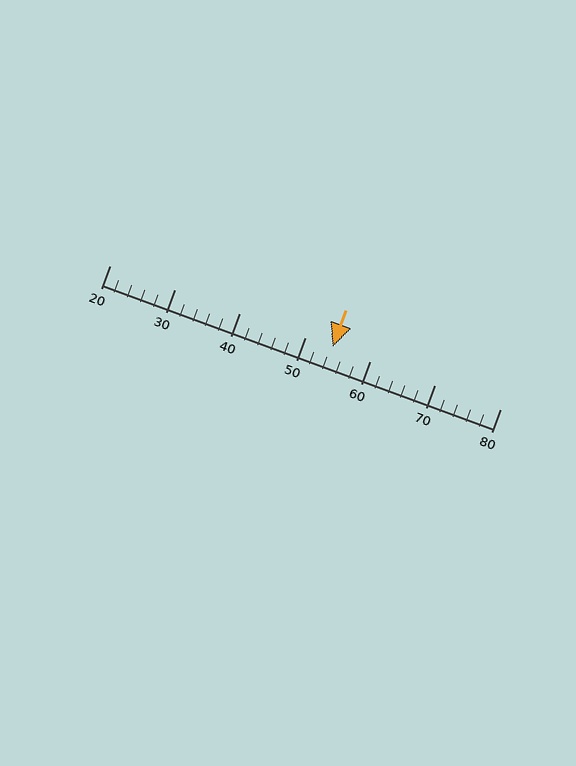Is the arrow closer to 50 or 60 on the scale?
The arrow is closer to 50.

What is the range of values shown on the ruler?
The ruler shows values from 20 to 80.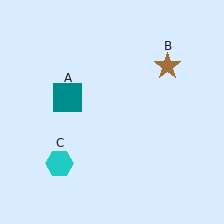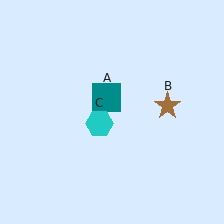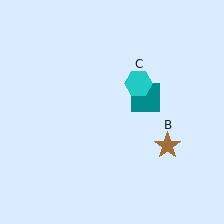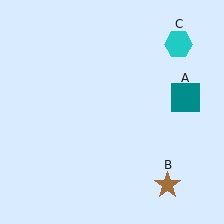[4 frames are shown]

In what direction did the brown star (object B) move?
The brown star (object B) moved down.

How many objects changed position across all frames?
3 objects changed position: teal square (object A), brown star (object B), cyan hexagon (object C).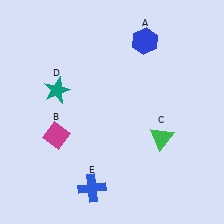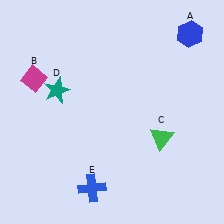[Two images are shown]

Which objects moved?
The objects that moved are: the blue hexagon (A), the magenta diamond (B).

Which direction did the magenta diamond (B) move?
The magenta diamond (B) moved up.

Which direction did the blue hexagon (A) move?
The blue hexagon (A) moved right.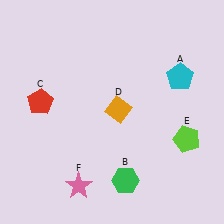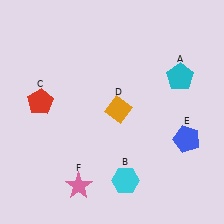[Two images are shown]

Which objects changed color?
B changed from green to cyan. E changed from lime to blue.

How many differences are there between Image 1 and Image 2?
There are 2 differences between the two images.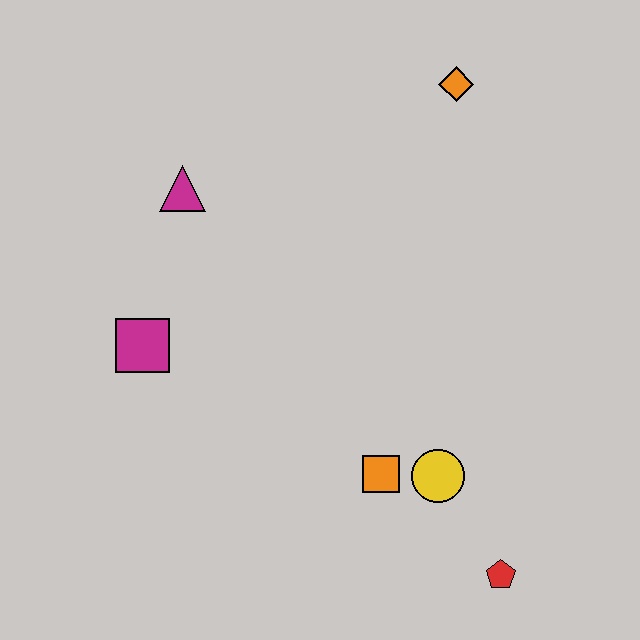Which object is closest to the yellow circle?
The orange square is closest to the yellow circle.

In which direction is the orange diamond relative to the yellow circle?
The orange diamond is above the yellow circle.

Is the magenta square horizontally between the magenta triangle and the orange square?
No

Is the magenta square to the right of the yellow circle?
No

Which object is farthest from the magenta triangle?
The red pentagon is farthest from the magenta triangle.